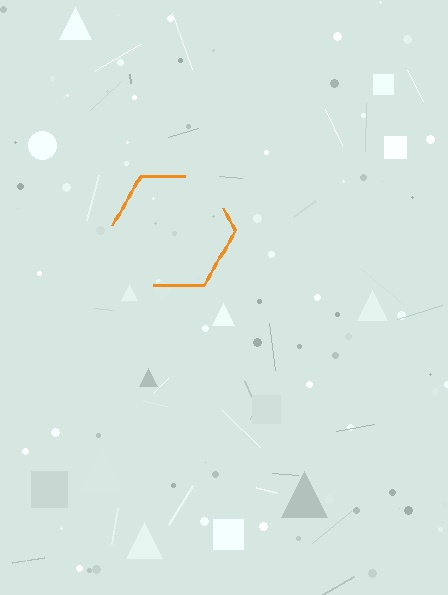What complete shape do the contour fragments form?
The contour fragments form a hexagon.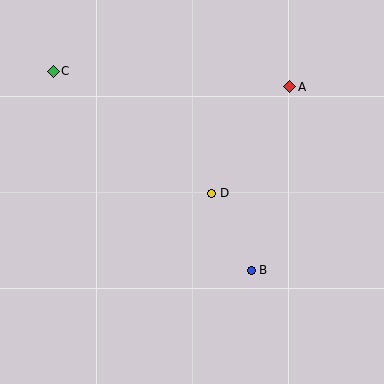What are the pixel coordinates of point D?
Point D is at (212, 193).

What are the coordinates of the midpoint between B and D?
The midpoint between B and D is at (231, 232).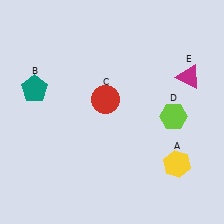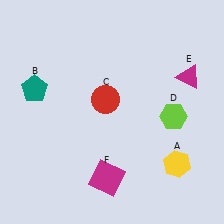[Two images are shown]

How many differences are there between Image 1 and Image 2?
There is 1 difference between the two images.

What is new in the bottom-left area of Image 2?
A magenta square (F) was added in the bottom-left area of Image 2.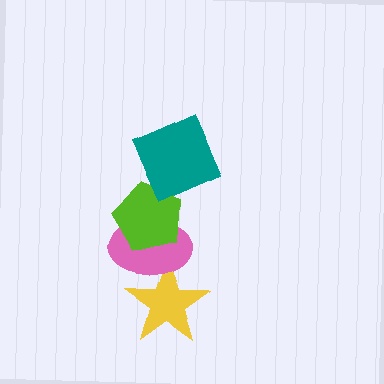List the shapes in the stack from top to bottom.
From top to bottom: the teal square, the lime pentagon, the pink ellipse, the yellow star.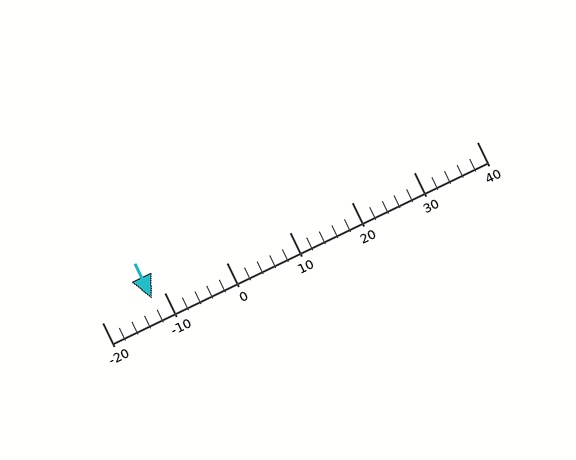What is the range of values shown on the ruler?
The ruler shows values from -20 to 40.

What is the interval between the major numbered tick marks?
The major tick marks are spaced 10 units apart.